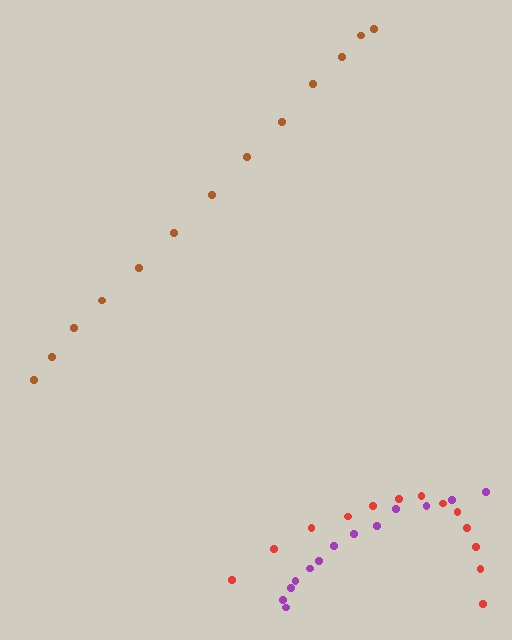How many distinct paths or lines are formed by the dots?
There are 3 distinct paths.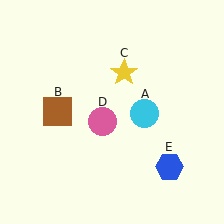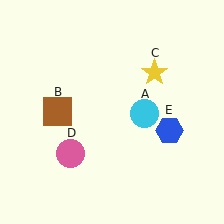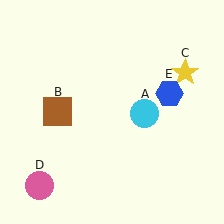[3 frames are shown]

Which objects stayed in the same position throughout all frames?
Cyan circle (object A) and brown square (object B) remained stationary.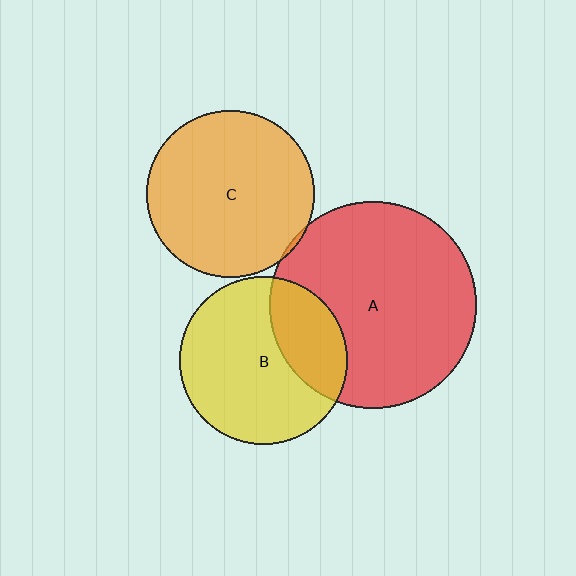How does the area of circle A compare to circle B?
Approximately 1.5 times.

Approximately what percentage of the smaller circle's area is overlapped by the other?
Approximately 5%.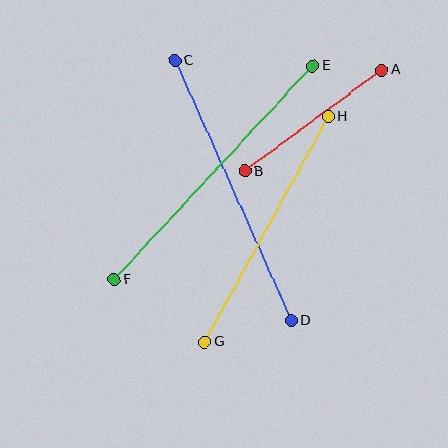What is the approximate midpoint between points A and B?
The midpoint is at approximately (313, 120) pixels.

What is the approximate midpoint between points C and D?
The midpoint is at approximately (233, 191) pixels.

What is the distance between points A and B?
The distance is approximately 170 pixels.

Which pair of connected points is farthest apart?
Points E and F are farthest apart.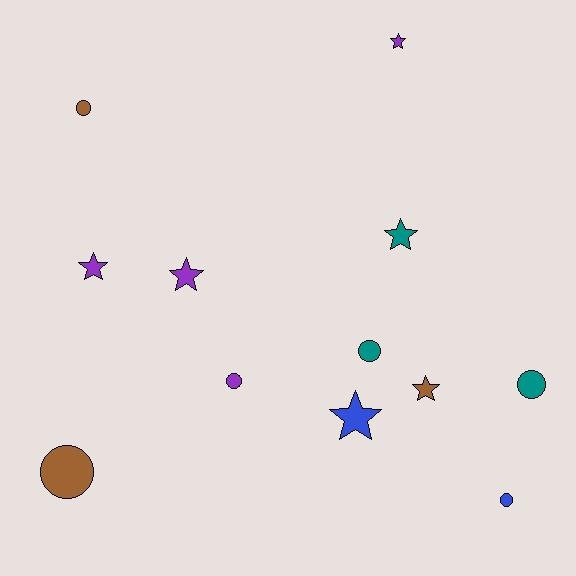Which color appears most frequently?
Purple, with 4 objects.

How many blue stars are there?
There is 1 blue star.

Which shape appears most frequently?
Star, with 6 objects.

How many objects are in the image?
There are 12 objects.